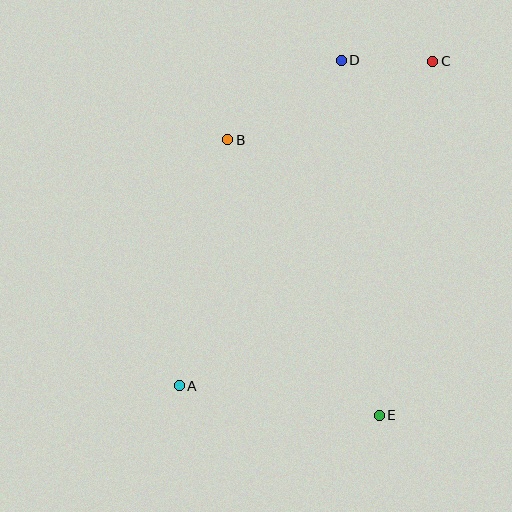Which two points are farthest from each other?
Points A and C are farthest from each other.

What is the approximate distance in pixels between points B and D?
The distance between B and D is approximately 139 pixels.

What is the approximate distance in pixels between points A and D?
The distance between A and D is approximately 364 pixels.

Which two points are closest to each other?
Points C and D are closest to each other.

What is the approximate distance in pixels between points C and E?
The distance between C and E is approximately 358 pixels.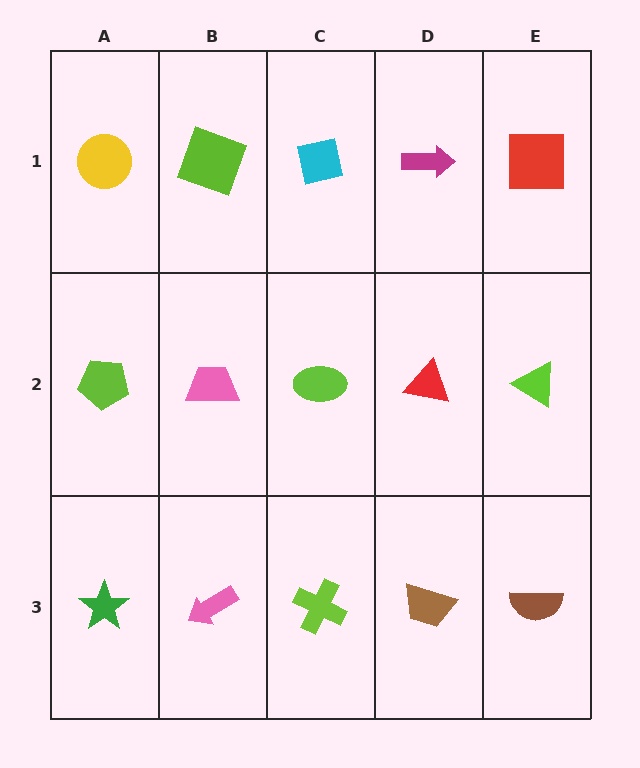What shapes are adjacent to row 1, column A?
A lime pentagon (row 2, column A), a lime square (row 1, column B).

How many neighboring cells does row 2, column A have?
3.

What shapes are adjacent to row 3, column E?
A lime triangle (row 2, column E), a brown trapezoid (row 3, column D).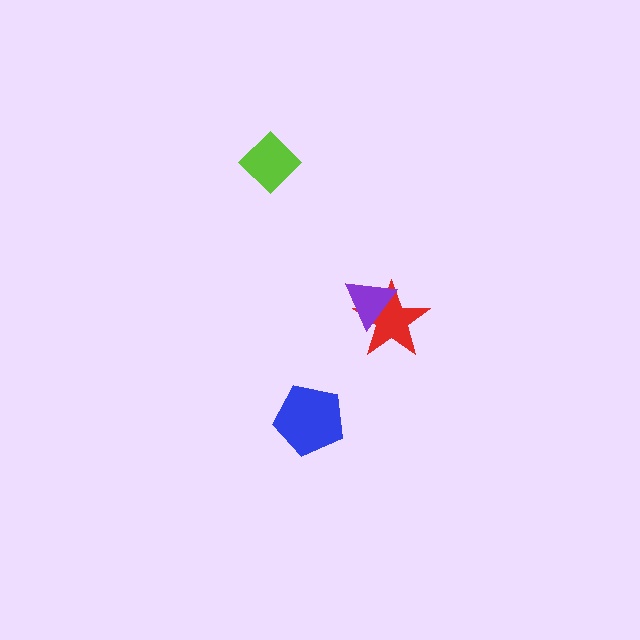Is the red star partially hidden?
Yes, it is partially covered by another shape.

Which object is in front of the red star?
The purple triangle is in front of the red star.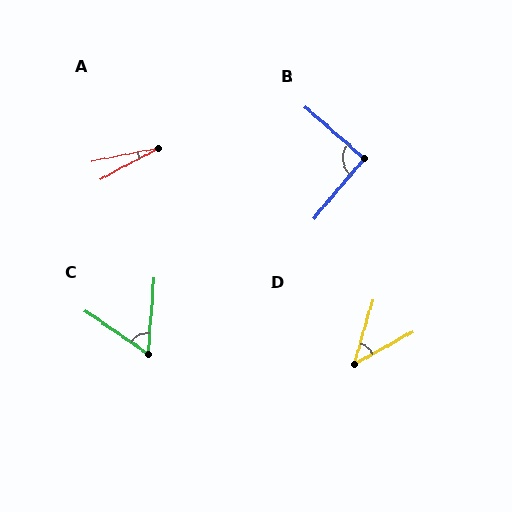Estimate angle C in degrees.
Approximately 59 degrees.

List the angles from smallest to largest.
A (17°), D (45°), C (59°), B (91°).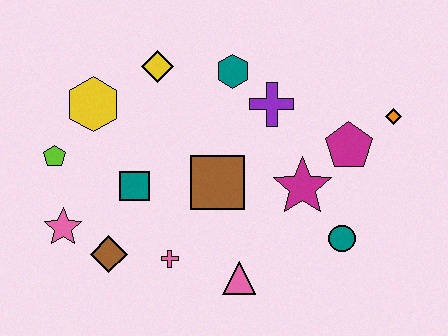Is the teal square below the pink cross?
No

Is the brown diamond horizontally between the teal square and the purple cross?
No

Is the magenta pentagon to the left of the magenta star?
No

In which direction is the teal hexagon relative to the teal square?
The teal hexagon is above the teal square.